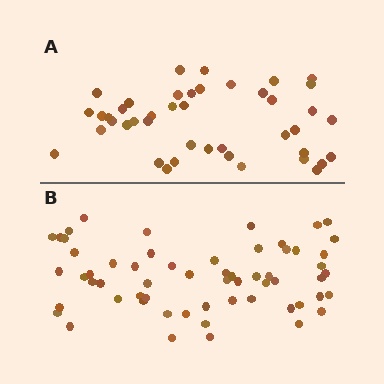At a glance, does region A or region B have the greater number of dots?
Region B (the bottom region) has more dots.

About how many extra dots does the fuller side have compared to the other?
Region B has approximately 15 more dots than region A.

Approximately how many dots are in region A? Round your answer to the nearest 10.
About 40 dots. (The exact count is 43, which rounds to 40.)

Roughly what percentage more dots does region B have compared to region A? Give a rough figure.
About 40% more.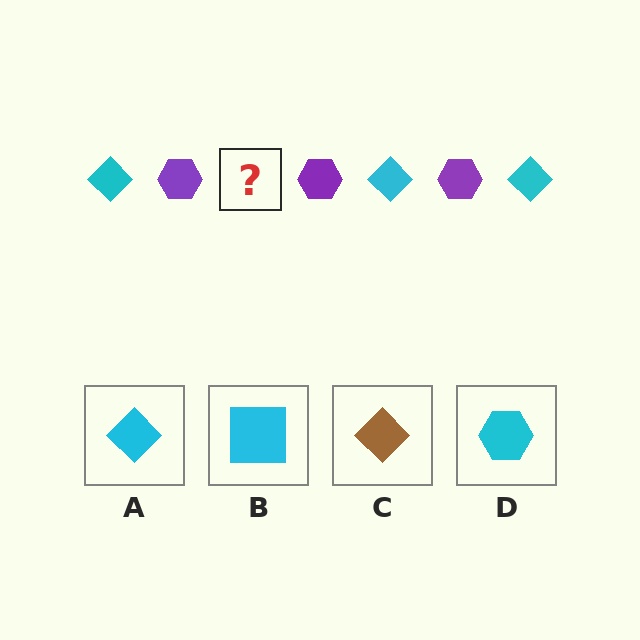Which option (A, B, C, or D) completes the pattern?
A.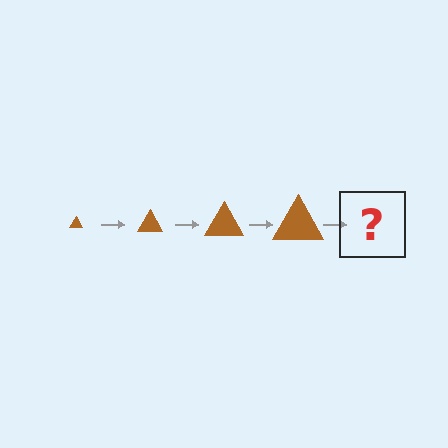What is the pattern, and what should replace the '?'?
The pattern is that the triangle gets progressively larger each step. The '?' should be a brown triangle, larger than the previous one.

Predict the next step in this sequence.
The next step is a brown triangle, larger than the previous one.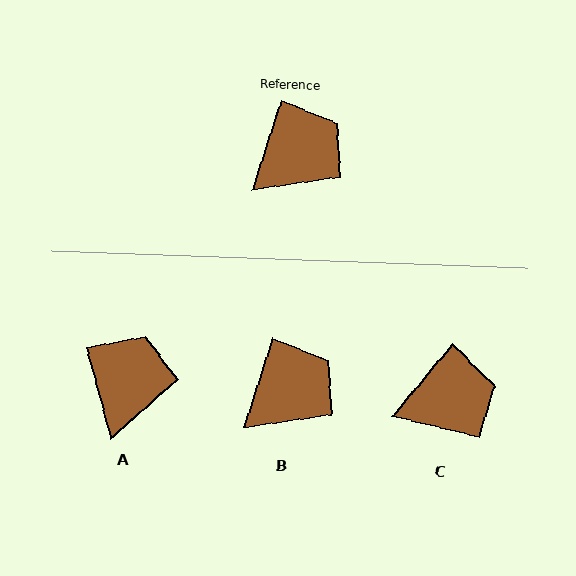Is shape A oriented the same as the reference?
No, it is off by about 33 degrees.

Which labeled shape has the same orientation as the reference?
B.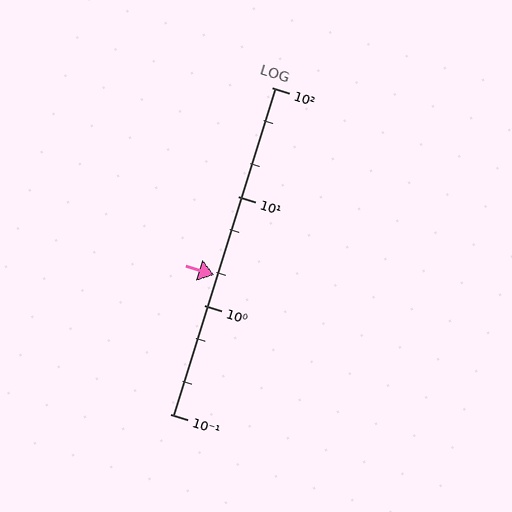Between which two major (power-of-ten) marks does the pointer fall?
The pointer is between 1 and 10.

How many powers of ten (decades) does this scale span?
The scale spans 3 decades, from 0.1 to 100.